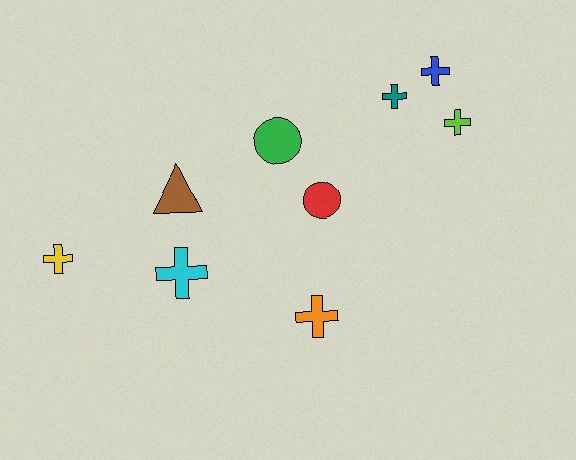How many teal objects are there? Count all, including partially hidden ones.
There is 1 teal object.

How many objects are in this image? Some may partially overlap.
There are 9 objects.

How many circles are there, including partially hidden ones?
There are 2 circles.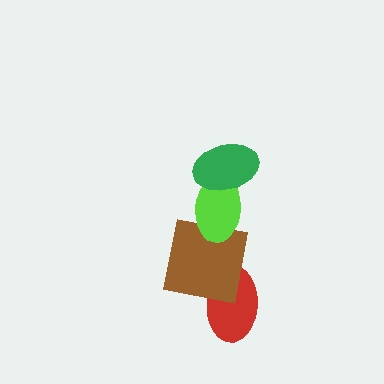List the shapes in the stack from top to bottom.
From top to bottom: the green ellipse, the lime ellipse, the brown square, the red ellipse.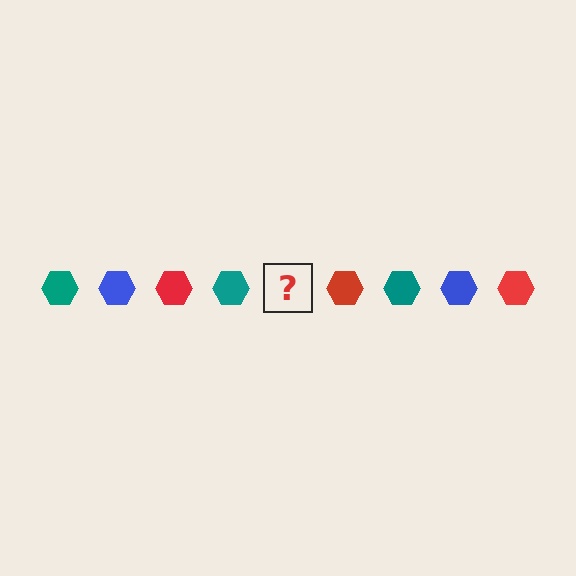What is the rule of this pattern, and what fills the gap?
The rule is that the pattern cycles through teal, blue, red hexagons. The gap should be filled with a blue hexagon.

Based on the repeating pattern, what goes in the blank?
The blank should be a blue hexagon.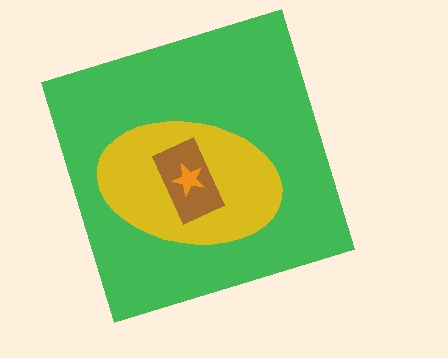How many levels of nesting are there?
4.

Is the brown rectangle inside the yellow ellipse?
Yes.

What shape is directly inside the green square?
The yellow ellipse.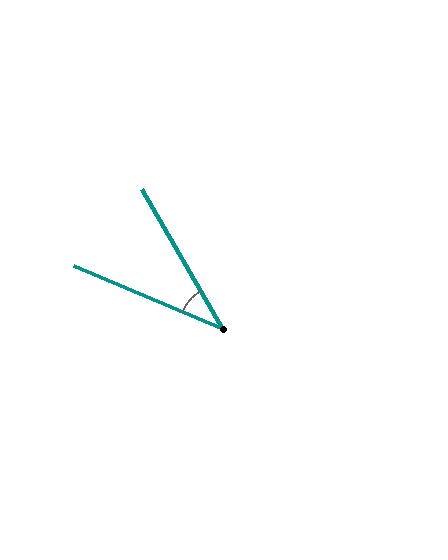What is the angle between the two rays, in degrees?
Approximately 37 degrees.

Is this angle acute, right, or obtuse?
It is acute.